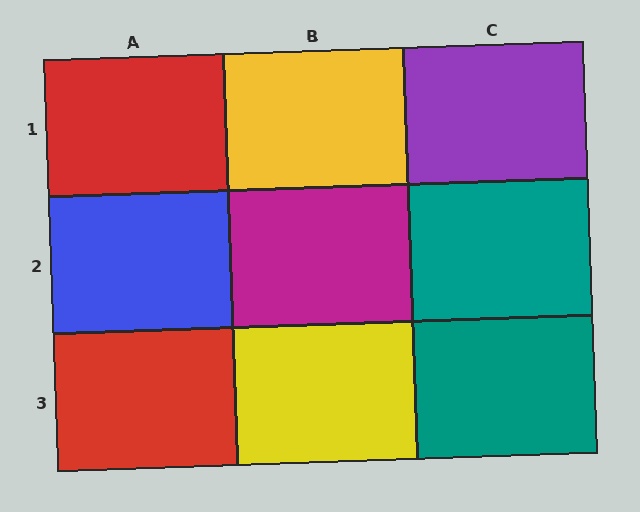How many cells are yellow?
2 cells are yellow.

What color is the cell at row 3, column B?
Yellow.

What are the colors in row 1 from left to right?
Red, yellow, purple.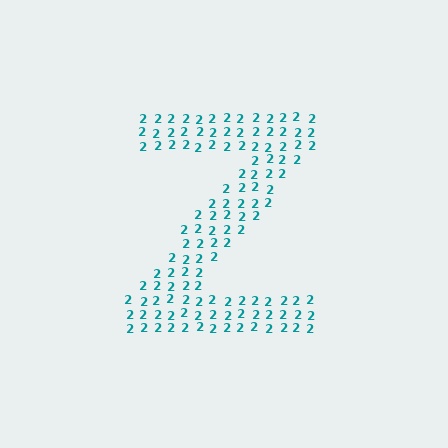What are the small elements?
The small elements are digit 2's.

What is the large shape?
The large shape is the letter Z.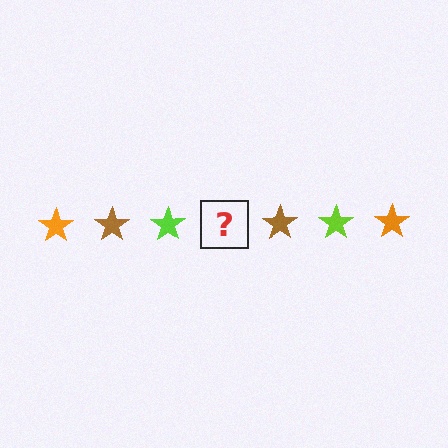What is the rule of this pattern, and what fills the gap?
The rule is that the pattern cycles through orange, brown, lime stars. The gap should be filled with an orange star.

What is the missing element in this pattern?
The missing element is an orange star.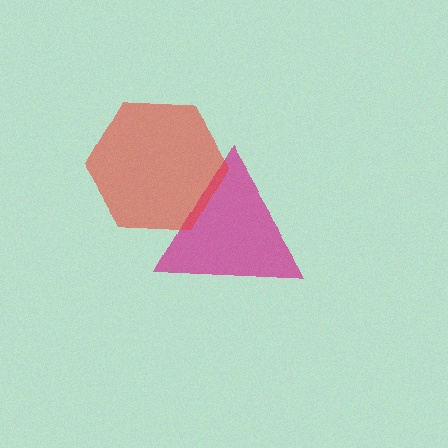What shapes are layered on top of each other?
The layered shapes are: a magenta triangle, a red hexagon.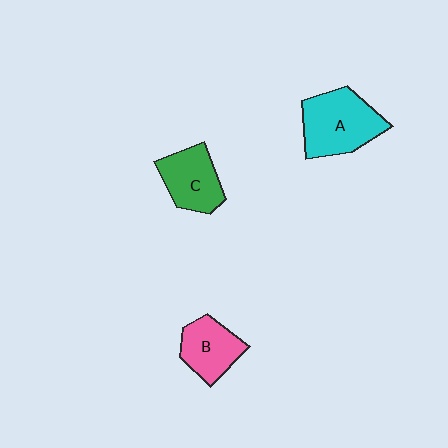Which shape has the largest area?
Shape A (cyan).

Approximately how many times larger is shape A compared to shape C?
Approximately 1.4 times.